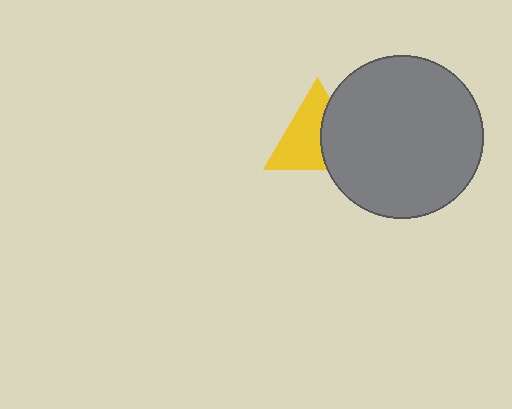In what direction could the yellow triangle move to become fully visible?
The yellow triangle could move left. That would shift it out from behind the gray circle entirely.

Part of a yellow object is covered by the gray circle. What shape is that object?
It is a triangle.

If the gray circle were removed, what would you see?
You would see the complete yellow triangle.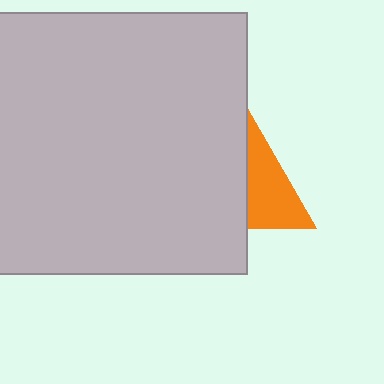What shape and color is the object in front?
The object in front is a light gray rectangle.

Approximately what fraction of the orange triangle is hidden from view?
Roughly 50% of the orange triangle is hidden behind the light gray rectangle.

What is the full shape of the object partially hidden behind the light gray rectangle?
The partially hidden object is an orange triangle.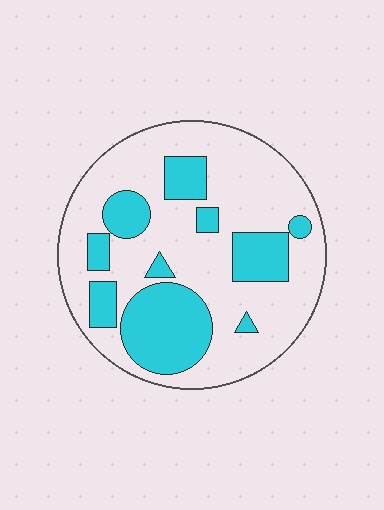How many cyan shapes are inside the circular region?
10.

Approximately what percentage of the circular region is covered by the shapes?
Approximately 30%.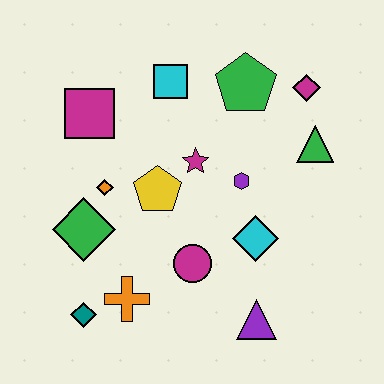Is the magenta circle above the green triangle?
No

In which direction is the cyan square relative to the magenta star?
The cyan square is above the magenta star.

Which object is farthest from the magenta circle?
The magenta diamond is farthest from the magenta circle.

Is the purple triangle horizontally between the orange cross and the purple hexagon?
No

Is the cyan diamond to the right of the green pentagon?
Yes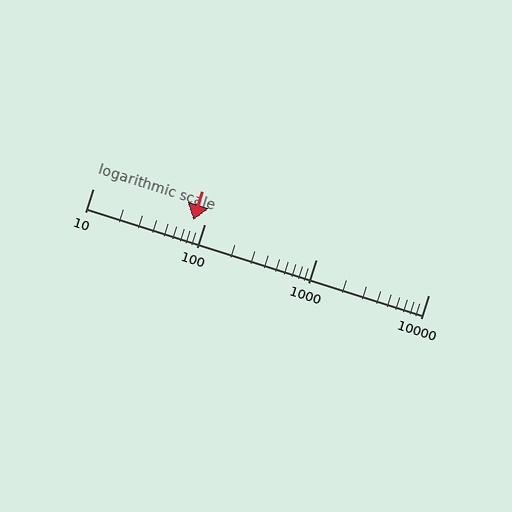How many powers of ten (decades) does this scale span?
The scale spans 3 decades, from 10 to 10000.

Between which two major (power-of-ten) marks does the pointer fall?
The pointer is between 10 and 100.